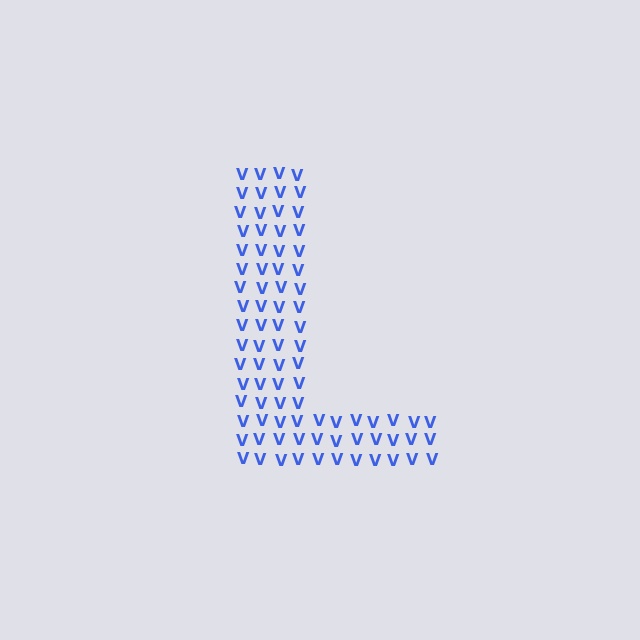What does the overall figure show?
The overall figure shows the letter L.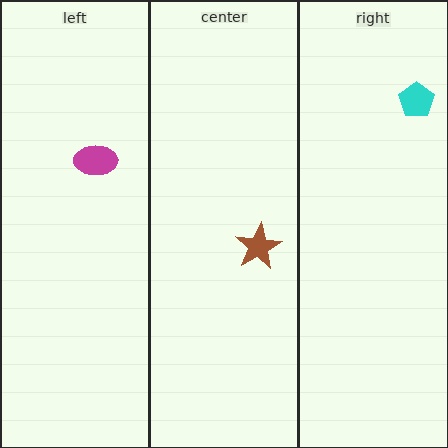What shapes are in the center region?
The brown star.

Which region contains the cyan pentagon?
The right region.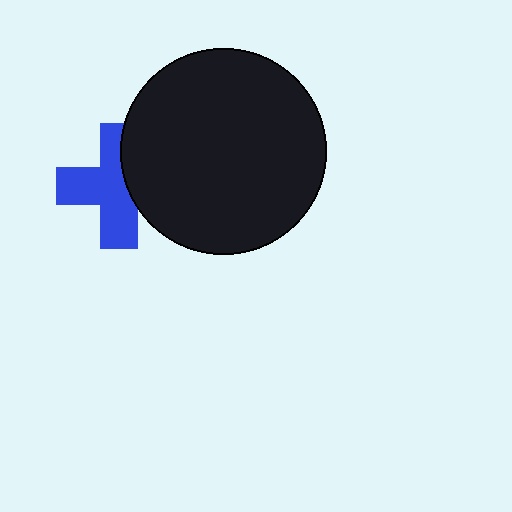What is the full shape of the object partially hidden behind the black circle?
The partially hidden object is a blue cross.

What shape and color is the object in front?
The object in front is a black circle.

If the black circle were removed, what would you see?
You would see the complete blue cross.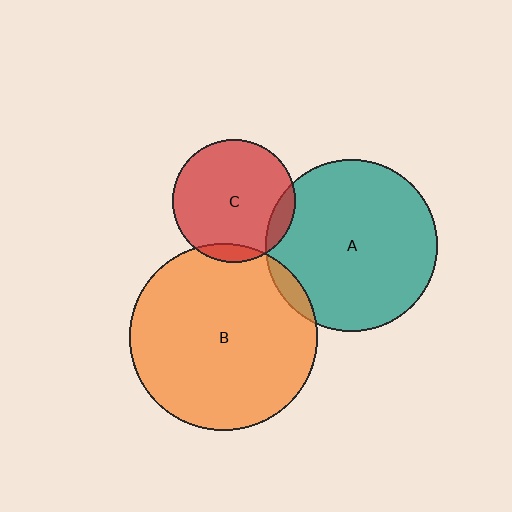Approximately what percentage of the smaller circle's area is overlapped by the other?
Approximately 10%.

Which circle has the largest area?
Circle B (orange).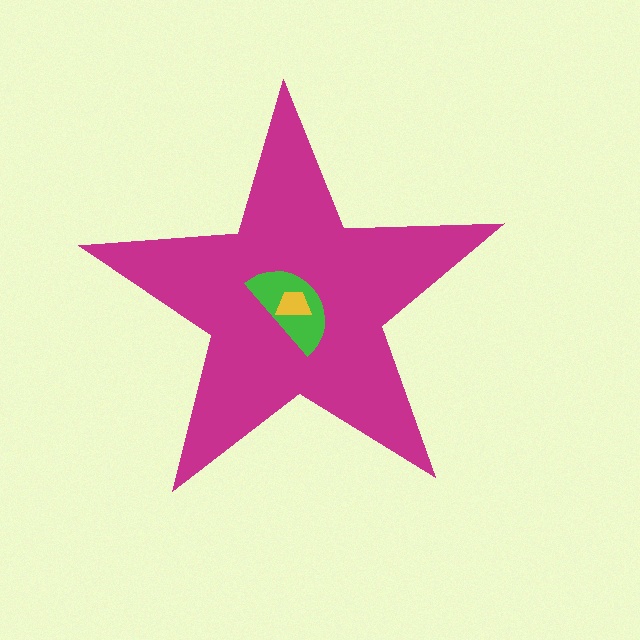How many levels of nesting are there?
3.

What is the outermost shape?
The magenta star.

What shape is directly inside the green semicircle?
The yellow trapezoid.